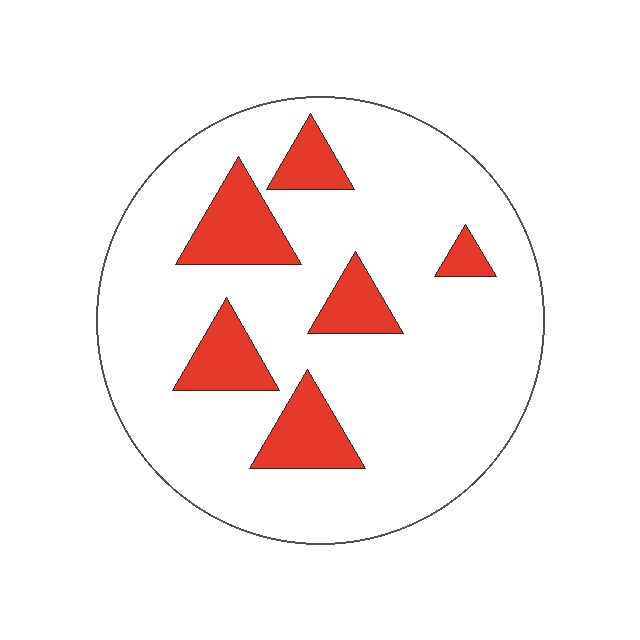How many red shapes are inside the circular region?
6.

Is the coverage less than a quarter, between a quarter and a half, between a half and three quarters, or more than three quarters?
Less than a quarter.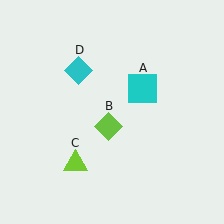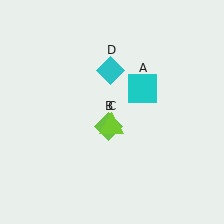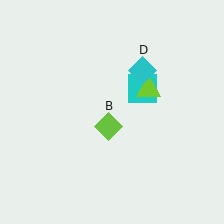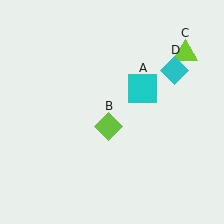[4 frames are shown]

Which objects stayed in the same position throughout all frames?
Cyan square (object A) and lime diamond (object B) remained stationary.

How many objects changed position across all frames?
2 objects changed position: lime triangle (object C), cyan diamond (object D).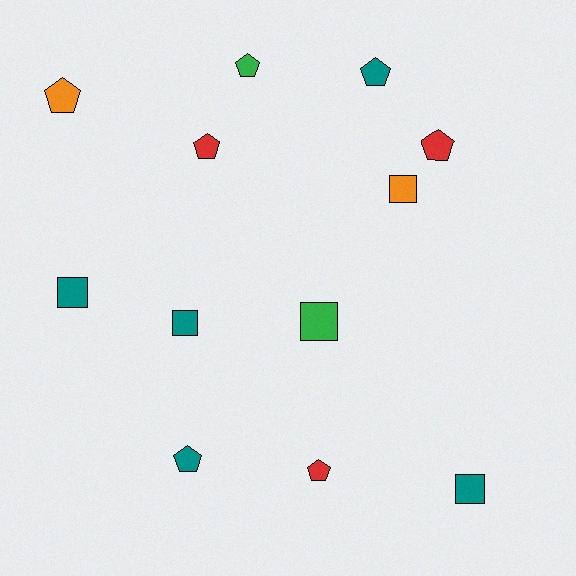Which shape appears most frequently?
Pentagon, with 7 objects.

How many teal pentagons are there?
There are 2 teal pentagons.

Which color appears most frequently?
Teal, with 5 objects.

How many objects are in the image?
There are 12 objects.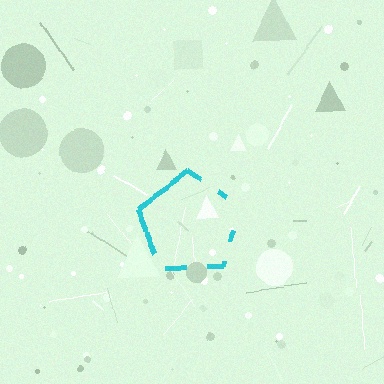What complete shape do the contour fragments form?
The contour fragments form a pentagon.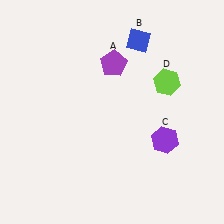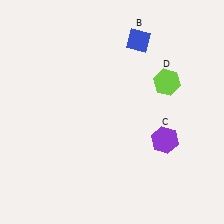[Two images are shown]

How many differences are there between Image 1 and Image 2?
There is 1 difference between the two images.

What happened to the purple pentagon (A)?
The purple pentagon (A) was removed in Image 2. It was in the top-right area of Image 1.